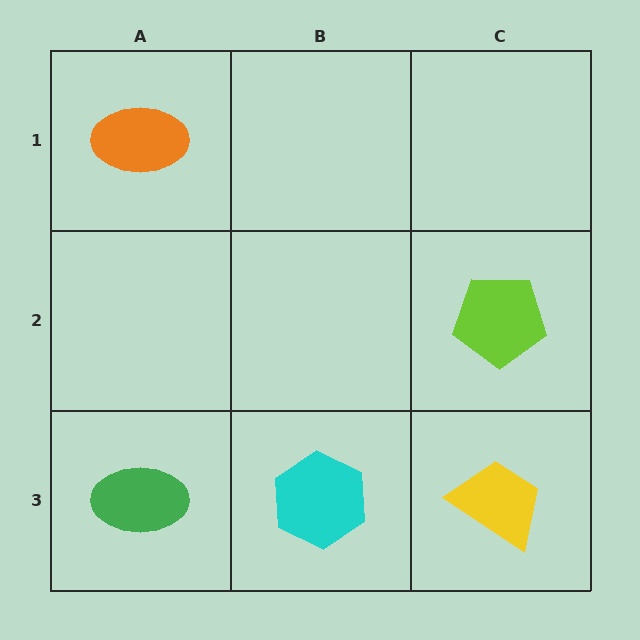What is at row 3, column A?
A green ellipse.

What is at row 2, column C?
A lime pentagon.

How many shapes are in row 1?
1 shape.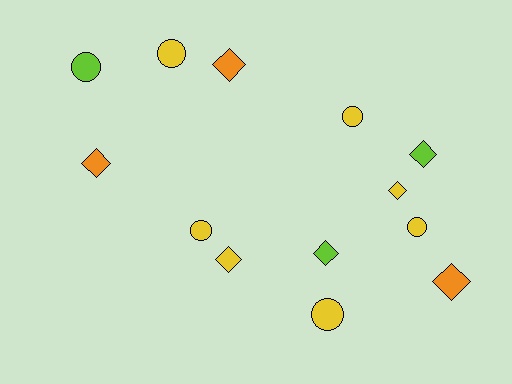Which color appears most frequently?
Yellow, with 7 objects.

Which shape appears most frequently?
Diamond, with 7 objects.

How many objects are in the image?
There are 13 objects.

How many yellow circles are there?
There are 5 yellow circles.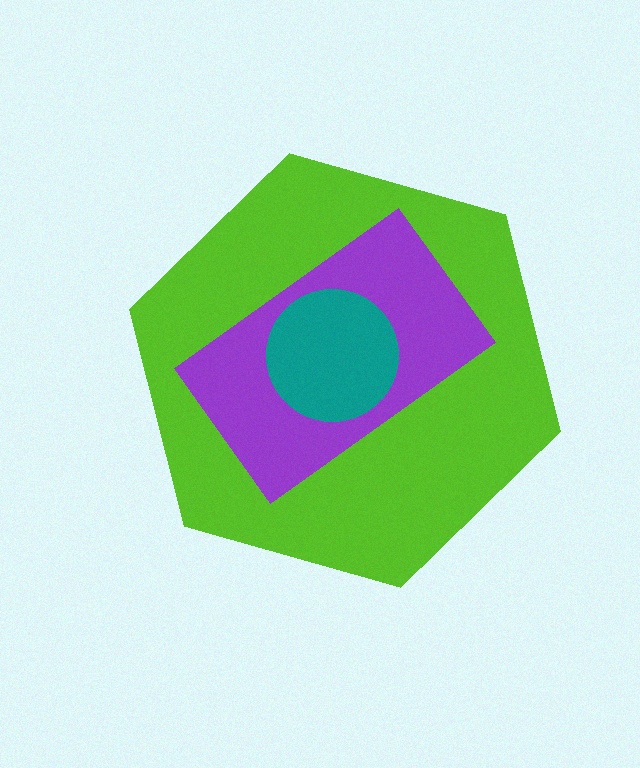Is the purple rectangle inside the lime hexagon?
Yes.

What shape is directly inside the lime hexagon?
The purple rectangle.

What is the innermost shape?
The teal circle.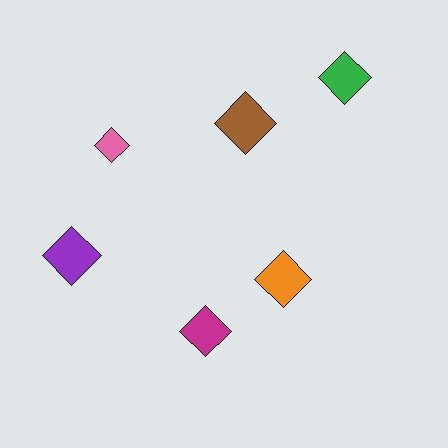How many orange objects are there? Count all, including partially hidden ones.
There is 1 orange object.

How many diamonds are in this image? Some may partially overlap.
There are 6 diamonds.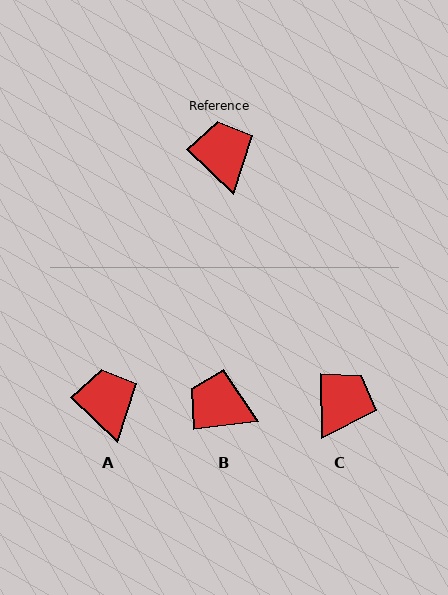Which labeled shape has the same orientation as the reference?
A.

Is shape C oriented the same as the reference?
No, it is off by about 45 degrees.